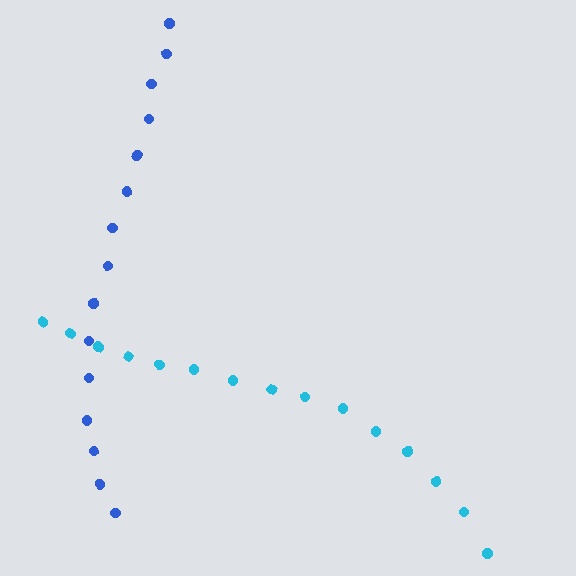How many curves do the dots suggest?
There are 2 distinct paths.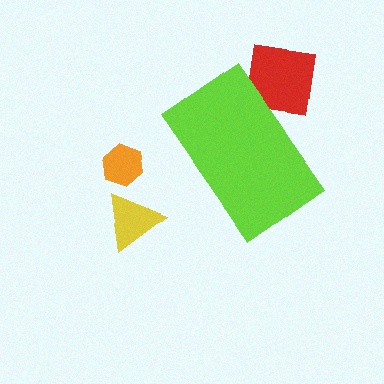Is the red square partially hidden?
Yes, the red square is partially hidden behind the lime rectangle.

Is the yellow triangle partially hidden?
No, the yellow triangle is fully visible.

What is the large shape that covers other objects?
A lime rectangle.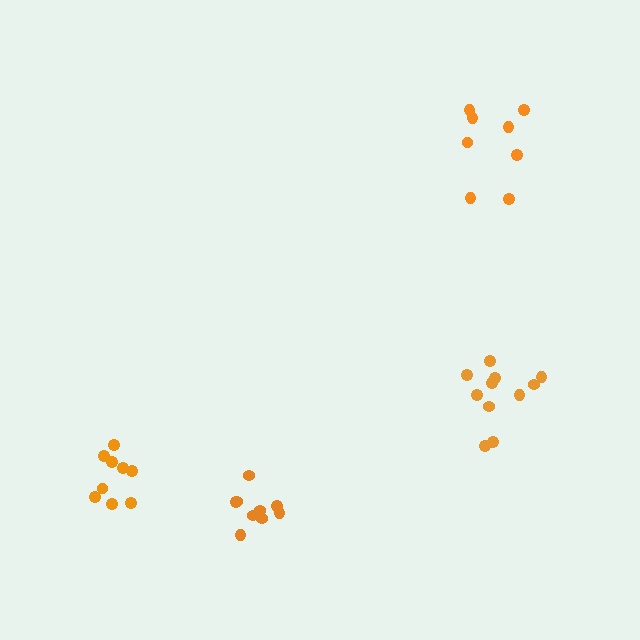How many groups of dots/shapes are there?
There are 4 groups.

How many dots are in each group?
Group 1: 11 dots, Group 2: 9 dots, Group 3: 8 dots, Group 4: 9 dots (37 total).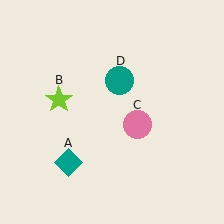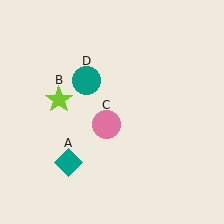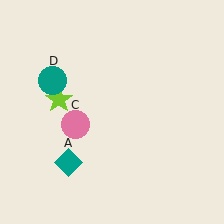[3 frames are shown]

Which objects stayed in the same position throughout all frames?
Teal diamond (object A) and lime star (object B) remained stationary.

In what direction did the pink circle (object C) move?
The pink circle (object C) moved left.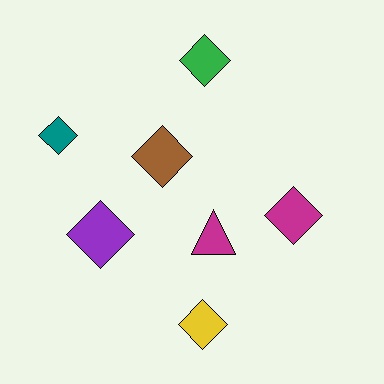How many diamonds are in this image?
There are 6 diamonds.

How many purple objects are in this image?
There is 1 purple object.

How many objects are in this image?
There are 7 objects.